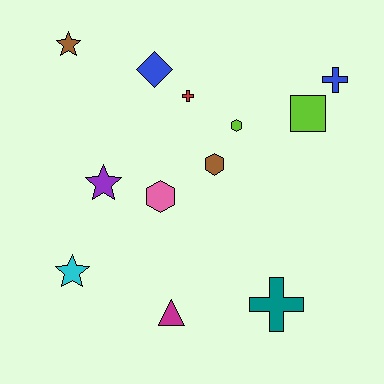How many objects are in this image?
There are 12 objects.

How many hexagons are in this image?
There are 3 hexagons.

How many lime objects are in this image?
There are 2 lime objects.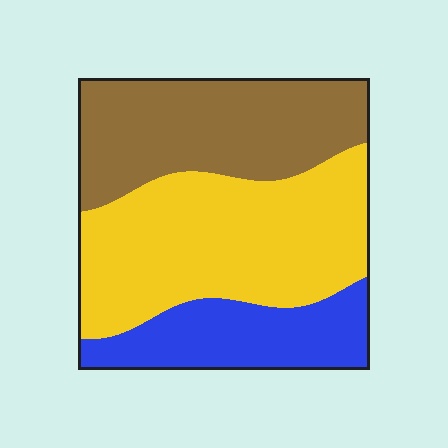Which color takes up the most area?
Yellow, at roughly 45%.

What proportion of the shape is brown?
Brown covers around 35% of the shape.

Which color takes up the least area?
Blue, at roughly 20%.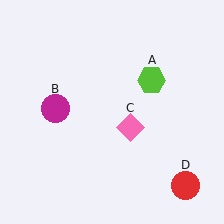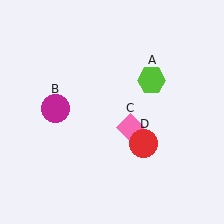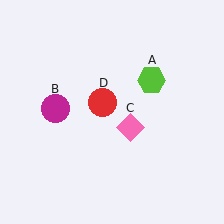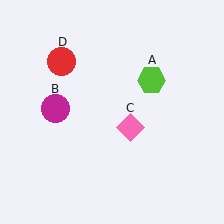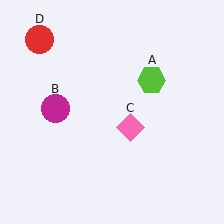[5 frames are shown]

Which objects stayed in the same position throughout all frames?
Lime hexagon (object A) and magenta circle (object B) and pink diamond (object C) remained stationary.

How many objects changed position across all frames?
1 object changed position: red circle (object D).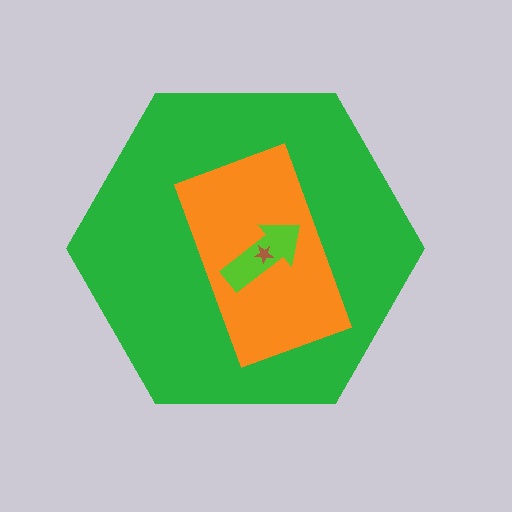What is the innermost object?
The brown star.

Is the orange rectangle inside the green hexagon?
Yes.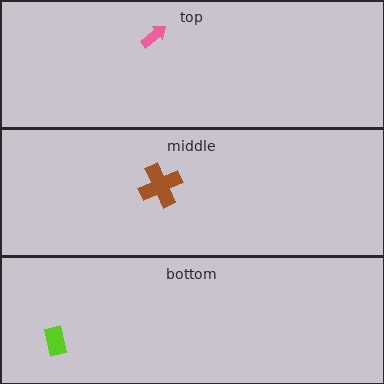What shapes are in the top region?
The pink arrow.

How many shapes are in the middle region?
1.